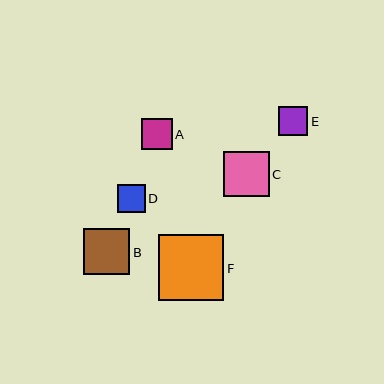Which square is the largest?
Square F is the largest with a size of approximately 66 pixels.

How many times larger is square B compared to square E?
Square B is approximately 1.6 times the size of square E.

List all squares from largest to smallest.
From largest to smallest: F, B, C, A, E, D.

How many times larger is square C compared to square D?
Square C is approximately 1.7 times the size of square D.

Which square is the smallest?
Square D is the smallest with a size of approximately 28 pixels.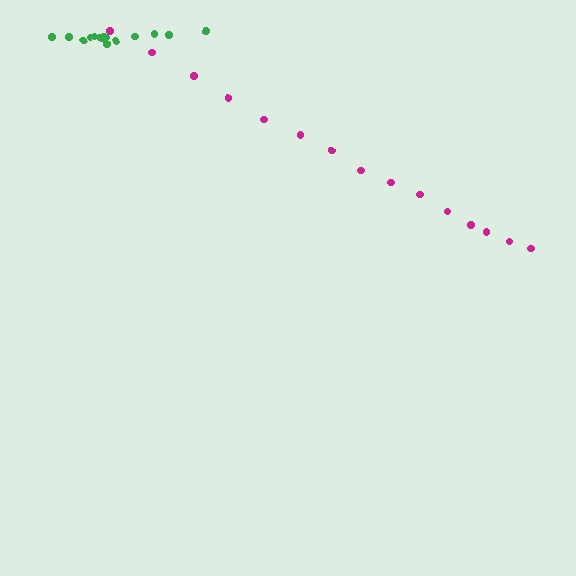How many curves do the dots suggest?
There are 2 distinct paths.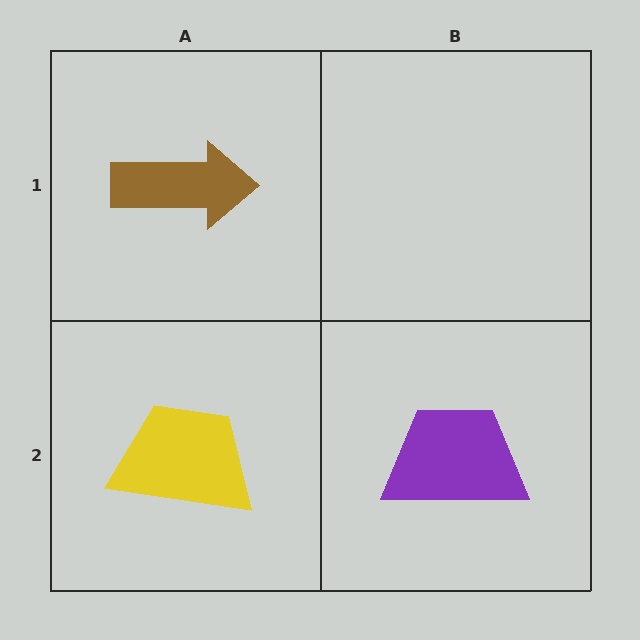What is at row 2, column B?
A purple trapezoid.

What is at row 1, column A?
A brown arrow.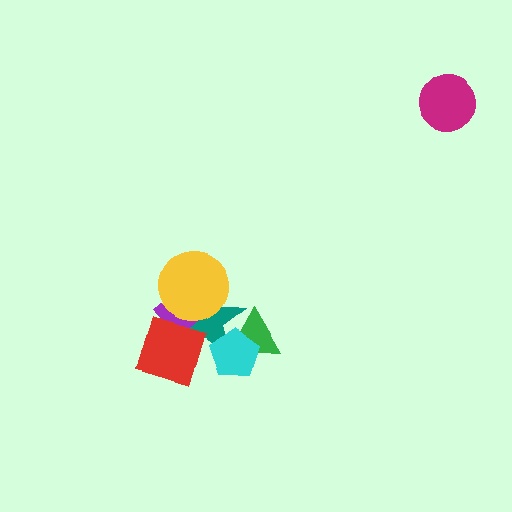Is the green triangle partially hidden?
Yes, it is partially covered by another shape.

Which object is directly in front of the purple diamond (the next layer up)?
The yellow circle is directly in front of the purple diamond.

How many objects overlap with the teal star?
5 objects overlap with the teal star.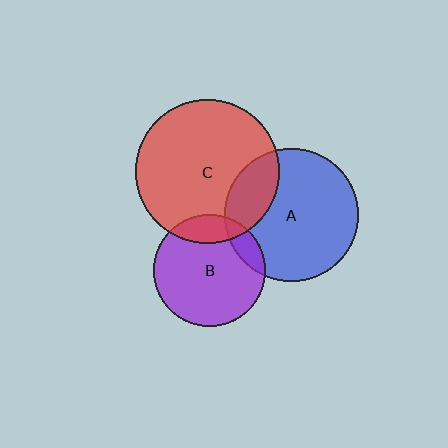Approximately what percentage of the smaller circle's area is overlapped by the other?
Approximately 15%.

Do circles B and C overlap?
Yes.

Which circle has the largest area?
Circle C (red).